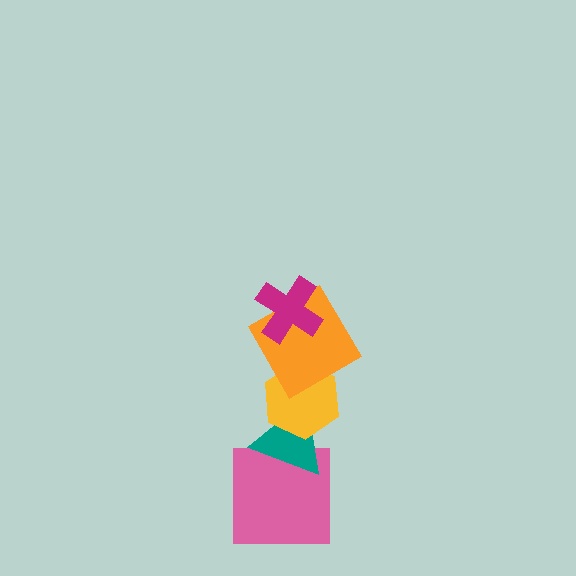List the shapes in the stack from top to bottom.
From top to bottom: the magenta cross, the orange diamond, the yellow hexagon, the teal triangle, the pink square.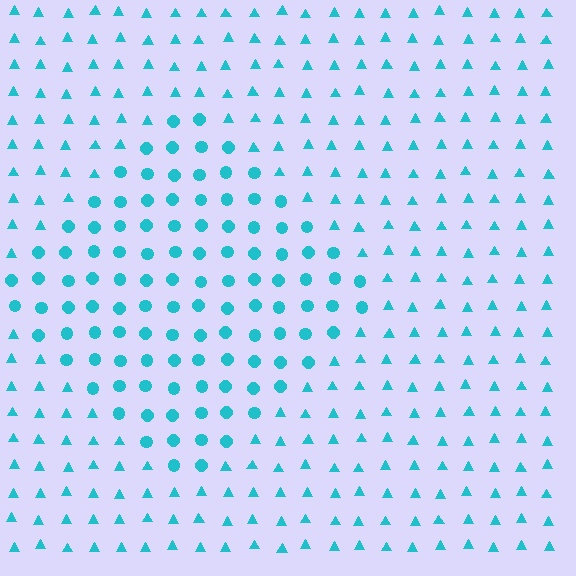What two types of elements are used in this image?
The image uses circles inside the diamond region and triangles outside it.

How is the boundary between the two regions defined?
The boundary is defined by a change in element shape: circles inside vs. triangles outside. All elements share the same color and spacing.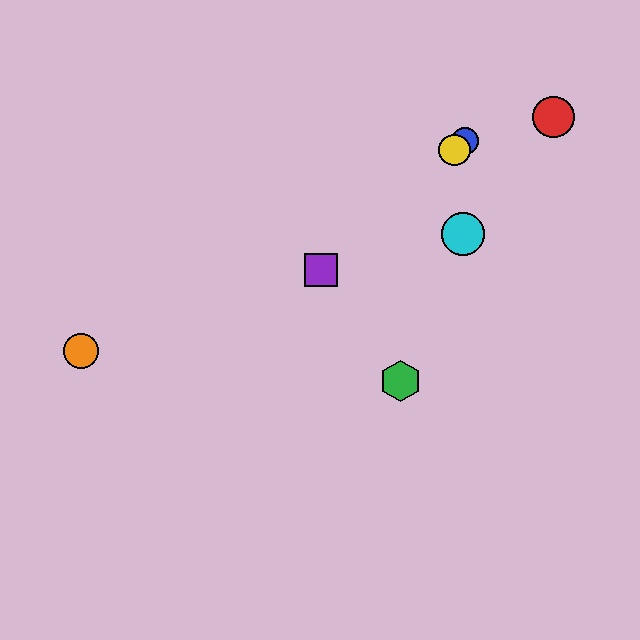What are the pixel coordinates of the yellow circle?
The yellow circle is at (454, 150).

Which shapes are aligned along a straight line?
The blue circle, the yellow circle, the purple square are aligned along a straight line.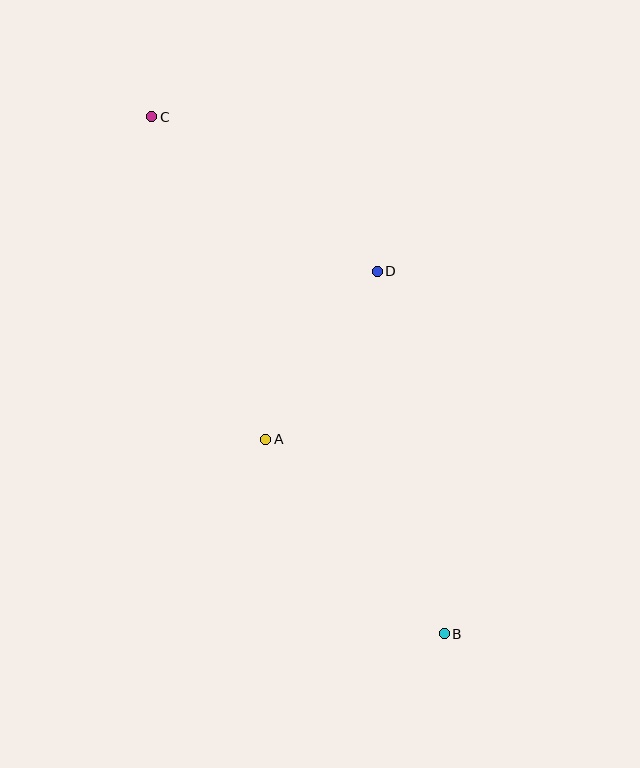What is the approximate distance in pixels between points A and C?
The distance between A and C is approximately 342 pixels.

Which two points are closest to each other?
Points A and D are closest to each other.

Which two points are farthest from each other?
Points B and C are farthest from each other.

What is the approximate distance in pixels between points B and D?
The distance between B and D is approximately 368 pixels.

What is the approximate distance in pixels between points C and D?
The distance between C and D is approximately 273 pixels.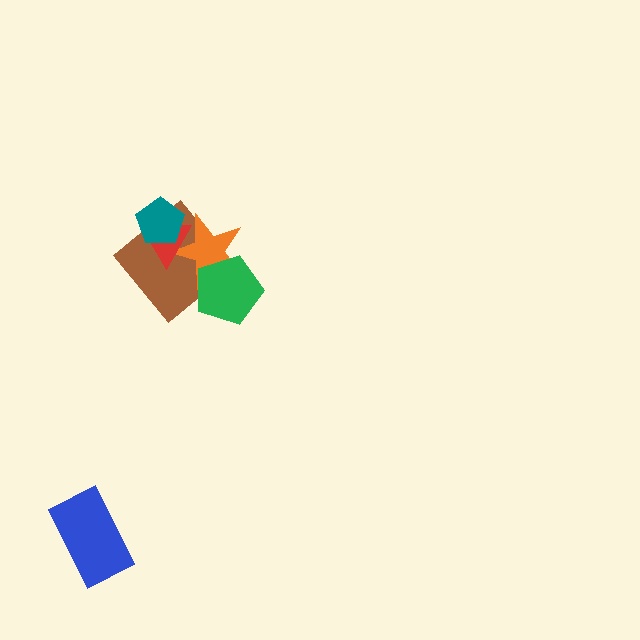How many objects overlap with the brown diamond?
4 objects overlap with the brown diamond.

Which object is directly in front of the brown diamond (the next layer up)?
The orange star is directly in front of the brown diamond.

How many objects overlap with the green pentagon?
2 objects overlap with the green pentagon.